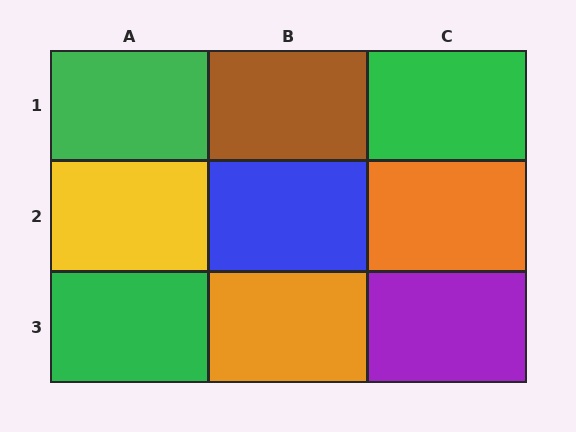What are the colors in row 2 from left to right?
Yellow, blue, orange.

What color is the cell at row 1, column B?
Brown.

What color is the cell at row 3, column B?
Orange.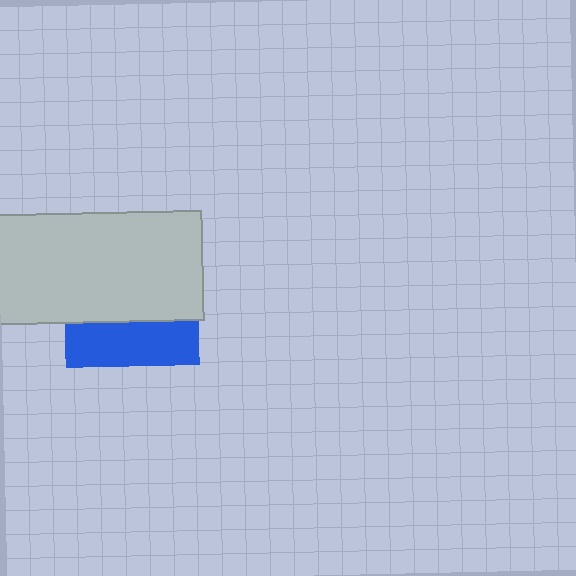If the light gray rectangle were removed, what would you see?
You would see the complete blue square.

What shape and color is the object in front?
The object in front is a light gray rectangle.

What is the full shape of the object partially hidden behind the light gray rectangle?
The partially hidden object is a blue square.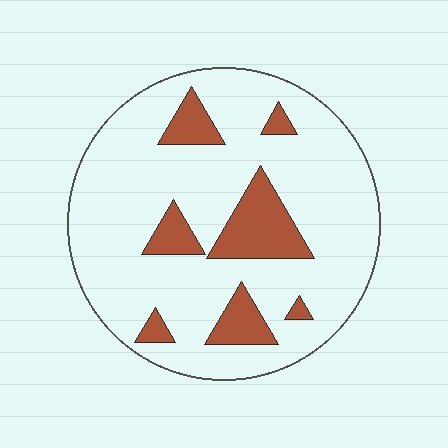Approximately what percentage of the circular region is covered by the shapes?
Approximately 15%.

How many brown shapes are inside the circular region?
7.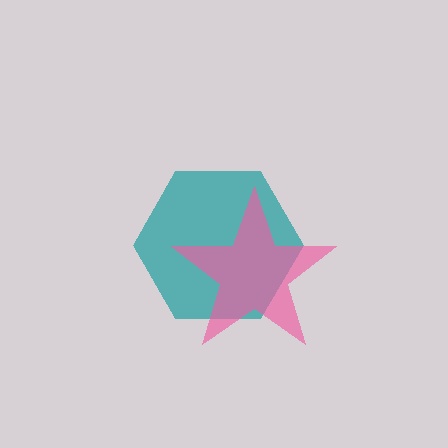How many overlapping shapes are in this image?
There are 2 overlapping shapes in the image.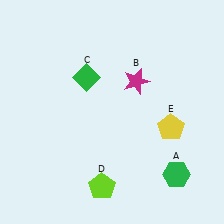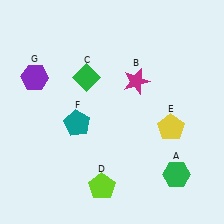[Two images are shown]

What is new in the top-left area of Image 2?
A purple hexagon (G) was added in the top-left area of Image 2.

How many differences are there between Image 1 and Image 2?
There are 2 differences between the two images.